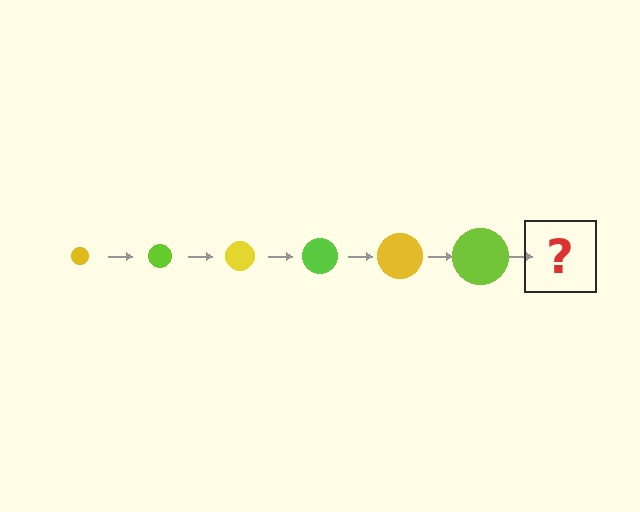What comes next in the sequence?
The next element should be a yellow circle, larger than the previous one.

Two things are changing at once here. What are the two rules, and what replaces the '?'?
The two rules are that the circle grows larger each step and the color cycles through yellow and lime. The '?' should be a yellow circle, larger than the previous one.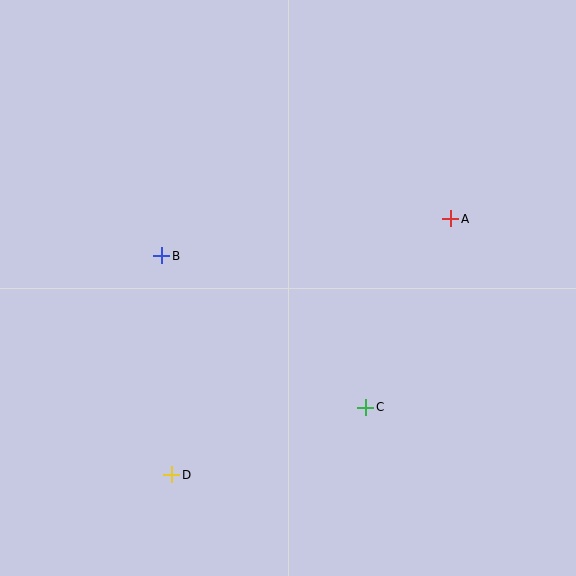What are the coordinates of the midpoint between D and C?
The midpoint between D and C is at (269, 441).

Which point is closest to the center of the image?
Point B at (162, 256) is closest to the center.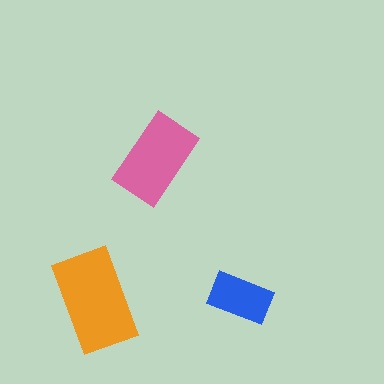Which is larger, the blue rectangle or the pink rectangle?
The pink one.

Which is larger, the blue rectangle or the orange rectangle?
The orange one.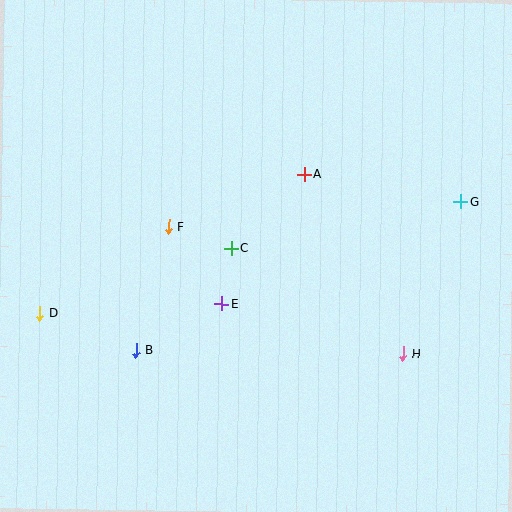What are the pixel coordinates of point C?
Point C is at (231, 248).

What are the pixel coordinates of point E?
Point E is at (222, 304).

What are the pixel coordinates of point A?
Point A is at (305, 174).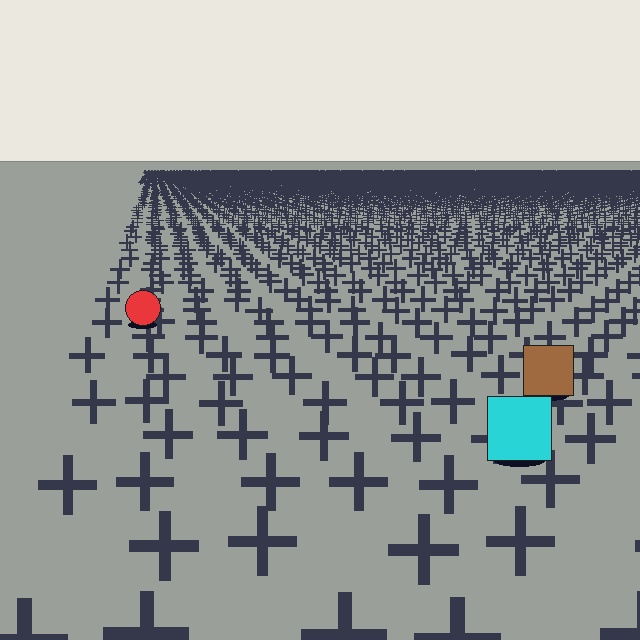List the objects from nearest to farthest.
From nearest to farthest: the cyan square, the brown square, the red circle.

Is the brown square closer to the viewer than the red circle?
Yes. The brown square is closer — you can tell from the texture gradient: the ground texture is coarser near it.